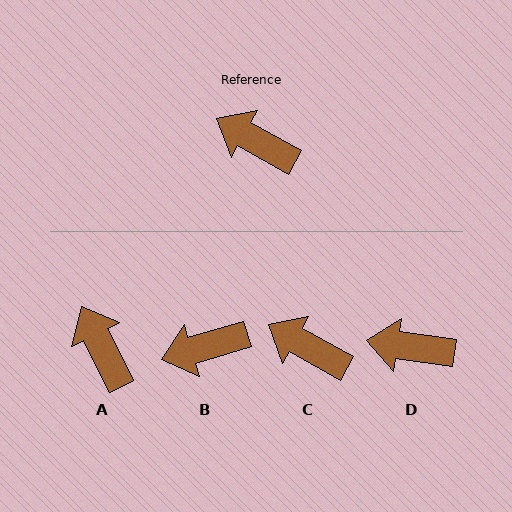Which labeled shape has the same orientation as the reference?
C.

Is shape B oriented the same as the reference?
No, it is off by about 45 degrees.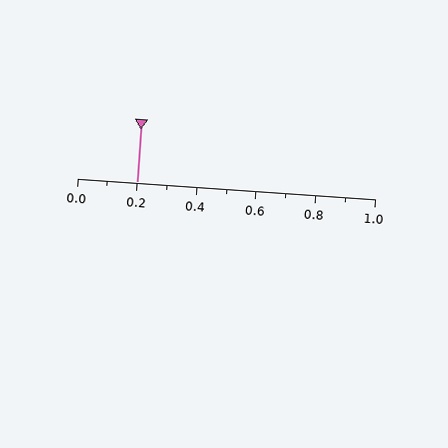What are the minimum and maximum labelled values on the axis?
The axis runs from 0.0 to 1.0.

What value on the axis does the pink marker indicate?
The marker indicates approximately 0.2.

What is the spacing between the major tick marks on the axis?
The major ticks are spaced 0.2 apart.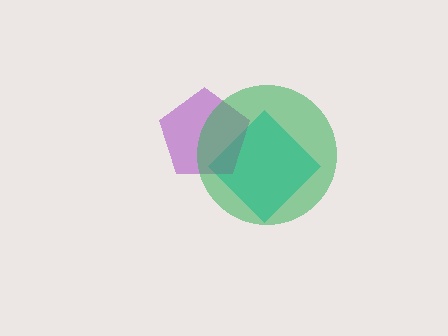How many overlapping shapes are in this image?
There are 3 overlapping shapes in the image.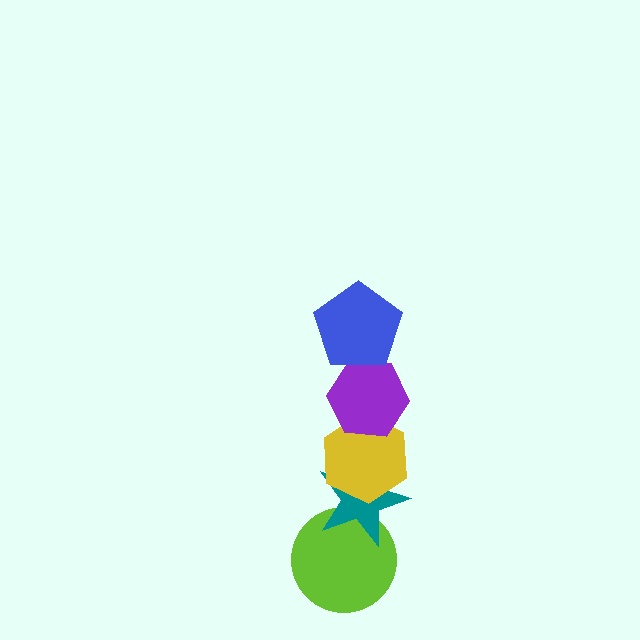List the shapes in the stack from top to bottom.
From top to bottom: the blue pentagon, the purple hexagon, the yellow hexagon, the teal star, the lime circle.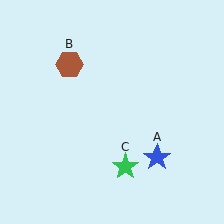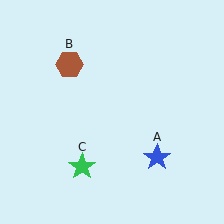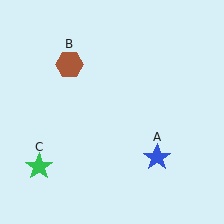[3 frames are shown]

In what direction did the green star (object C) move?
The green star (object C) moved left.